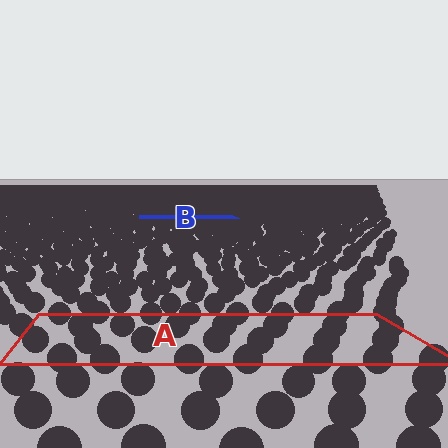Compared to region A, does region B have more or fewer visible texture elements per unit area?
Region B has more texture elements per unit area — they are packed more densely because it is farther away.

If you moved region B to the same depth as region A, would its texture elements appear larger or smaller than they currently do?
They would appear larger. At a closer depth, the same texture elements are projected at a bigger on-screen size.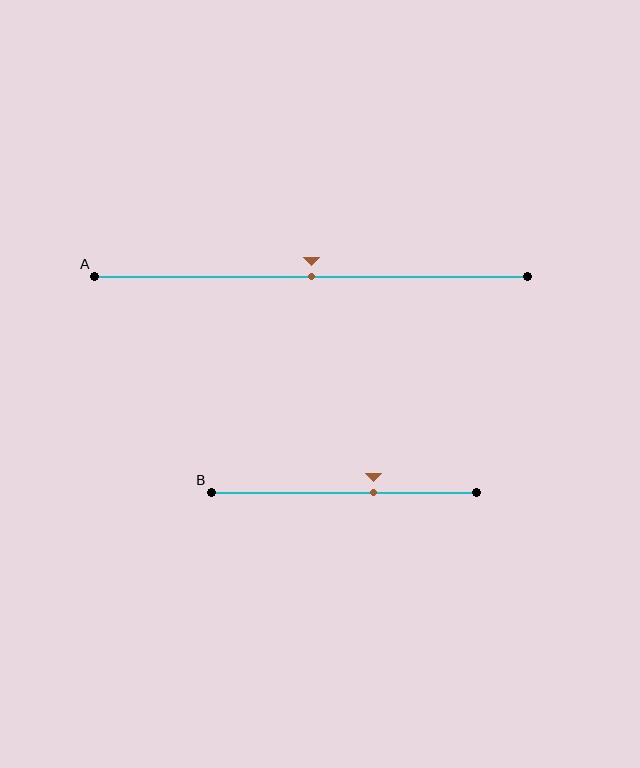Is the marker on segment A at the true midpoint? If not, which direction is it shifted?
Yes, the marker on segment A is at the true midpoint.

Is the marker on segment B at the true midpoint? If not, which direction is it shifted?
No, the marker on segment B is shifted to the right by about 11% of the segment length.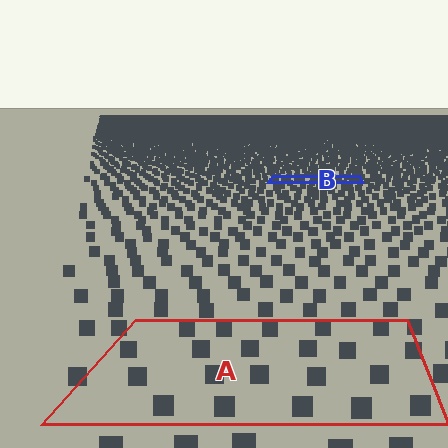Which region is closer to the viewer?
Region A is closer. The texture elements there are larger and more spread out.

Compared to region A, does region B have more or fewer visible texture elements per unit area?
Region B has more texture elements per unit area — they are packed more densely because it is farther away.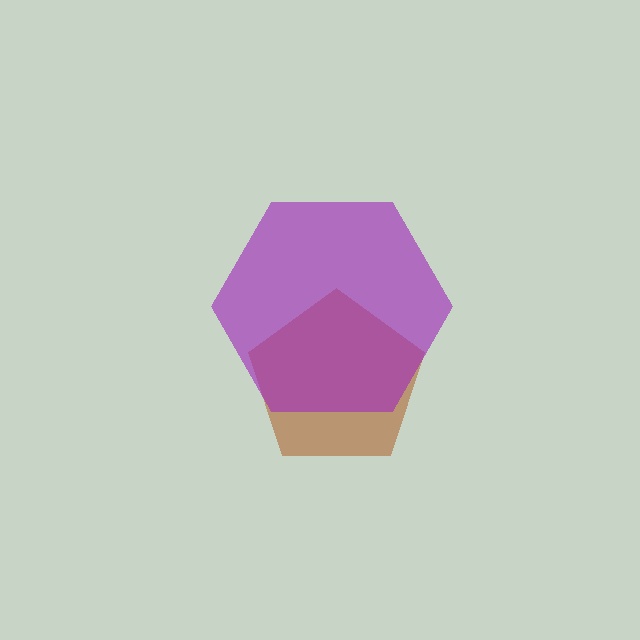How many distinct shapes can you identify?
There are 2 distinct shapes: a brown pentagon, a purple hexagon.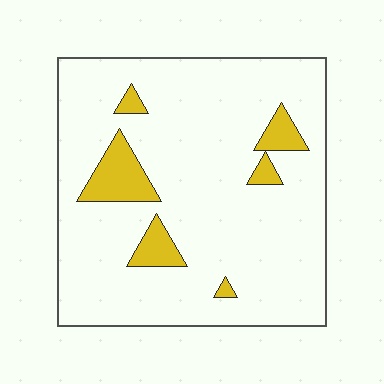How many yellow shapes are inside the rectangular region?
6.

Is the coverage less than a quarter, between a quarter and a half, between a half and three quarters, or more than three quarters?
Less than a quarter.